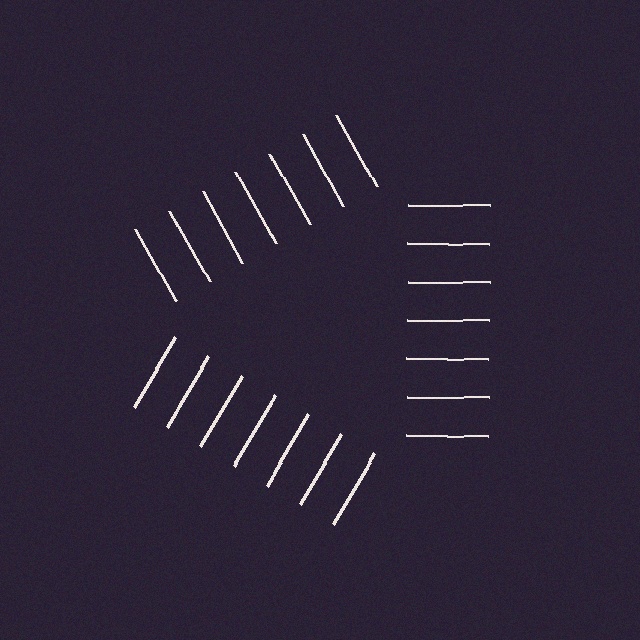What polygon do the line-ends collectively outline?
An illusory triangle — the line segments terminate on its edges but no continuous stroke is drawn.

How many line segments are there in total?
21 — 7 along each of the 3 edges.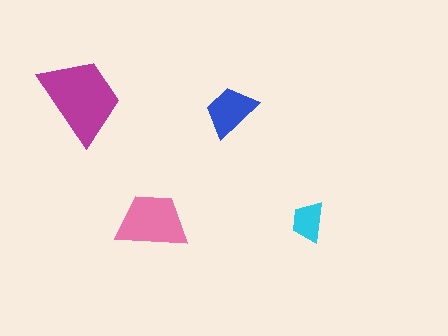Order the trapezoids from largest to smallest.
the magenta one, the pink one, the blue one, the cyan one.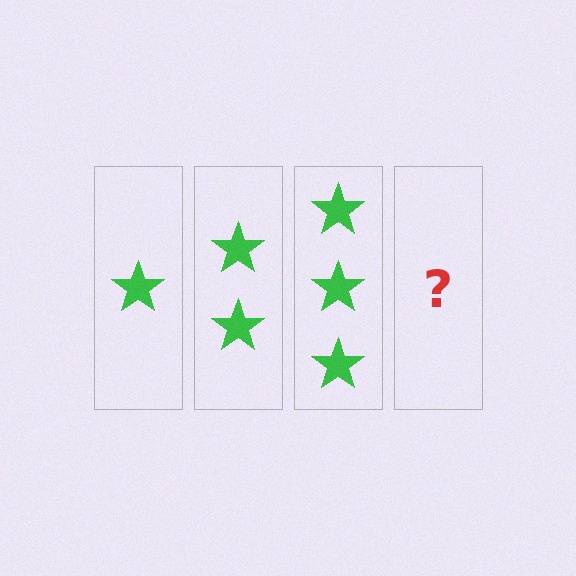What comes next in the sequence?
The next element should be 4 stars.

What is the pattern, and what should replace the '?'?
The pattern is that each step adds one more star. The '?' should be 4 stars.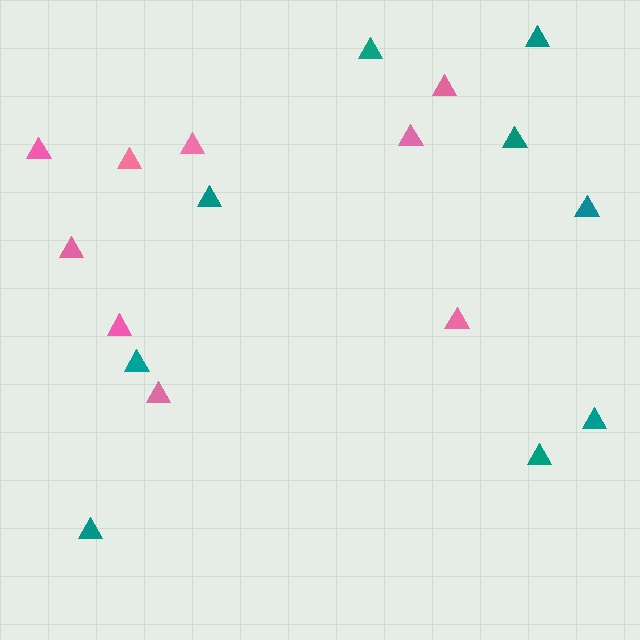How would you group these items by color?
There are 2 groups: one group of pink triangles (9) and one group of teal triangles (9).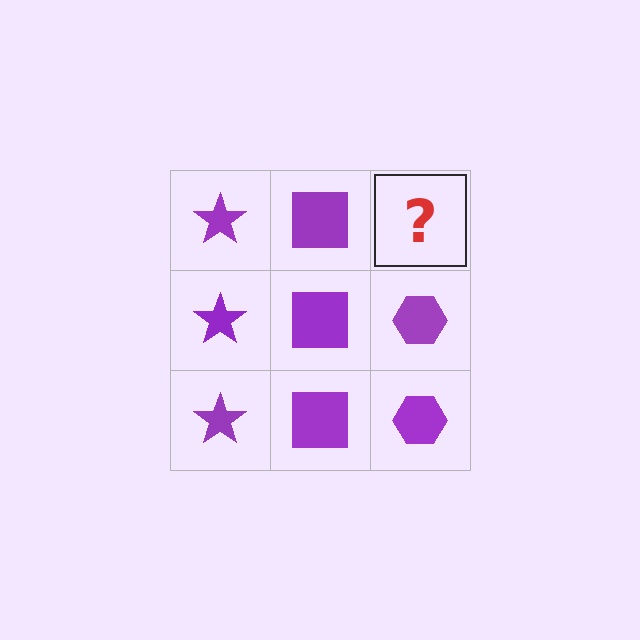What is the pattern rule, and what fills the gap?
The rule is that each column has a consistent shape. The gap should be filled with a purple hexagon.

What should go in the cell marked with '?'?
The missing cell should contain a purple hexagon.